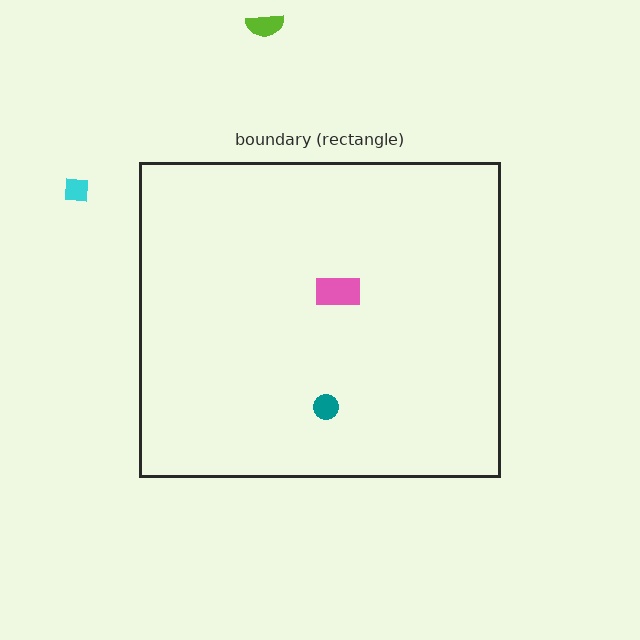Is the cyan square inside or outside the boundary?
Outside.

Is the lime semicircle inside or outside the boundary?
Outside.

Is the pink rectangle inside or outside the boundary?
Inside.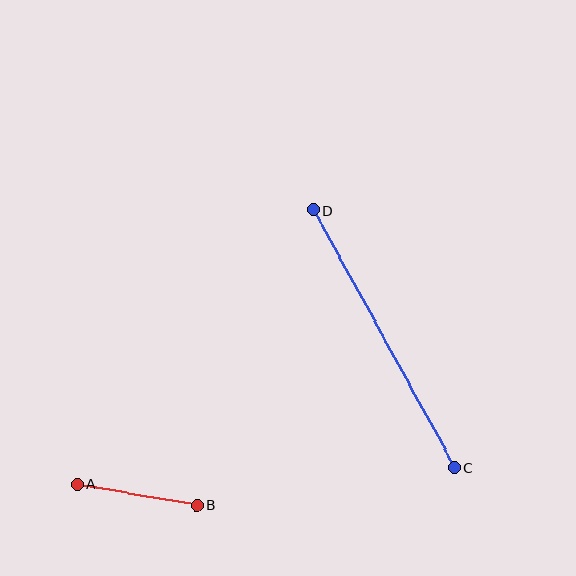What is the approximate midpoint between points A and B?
The midpoint is at approximately (137, 494) pixels.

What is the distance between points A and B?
The distance is approximately 121 pixels.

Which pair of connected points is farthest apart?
Points C and D are farthest apart.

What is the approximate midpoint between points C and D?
The midpoint is at approximately (384, 339) pixels.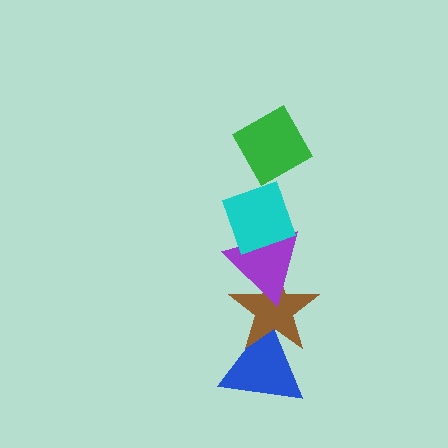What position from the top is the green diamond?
The green diamond is 1st from the top.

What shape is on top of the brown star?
The purple triangle is on top of the brown star.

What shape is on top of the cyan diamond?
The green diamond is on top of the cyan diamond.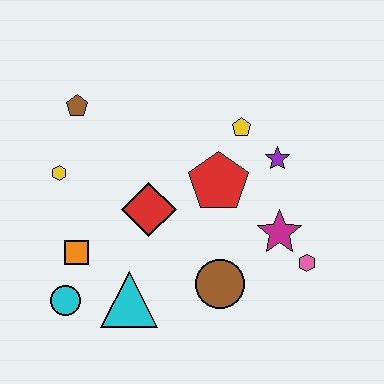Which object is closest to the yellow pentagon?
The purple star is closest to the yellow pentagon.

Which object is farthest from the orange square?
The pink hexagon is farthest from the orange square.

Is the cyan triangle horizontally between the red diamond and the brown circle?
No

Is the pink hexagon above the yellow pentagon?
No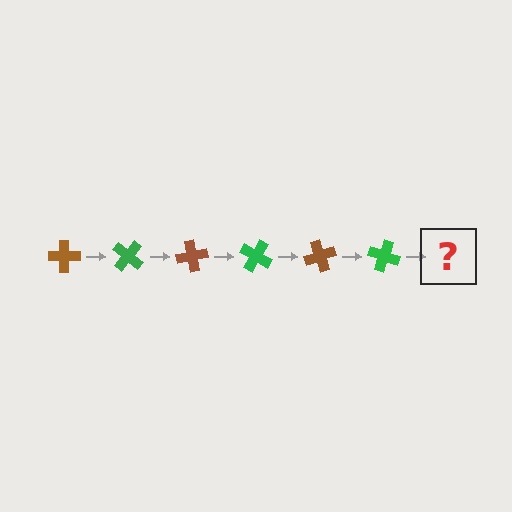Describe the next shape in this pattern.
It should be a brown cross, rotated 240 degrees from the start.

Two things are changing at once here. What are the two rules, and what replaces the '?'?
The two rules are that it rotates 40 degrees each step and the color cycles through brown and green. The '?' should be a brown cross, rotated 240 degrees from the start.